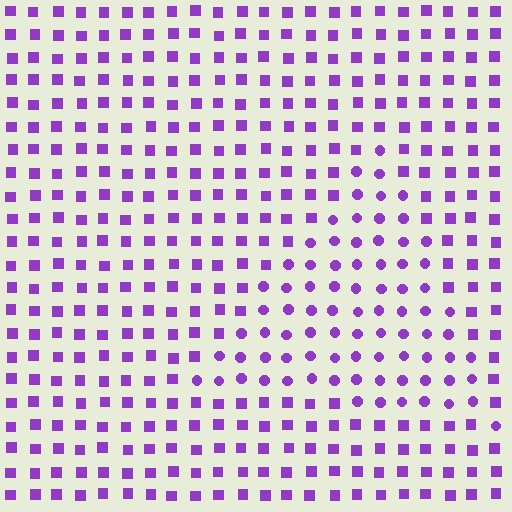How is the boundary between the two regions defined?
The boundary is defined by a change in element shape: circles inside vs. squares outside. All elements share the same color and spacing.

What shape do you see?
I see a triangle.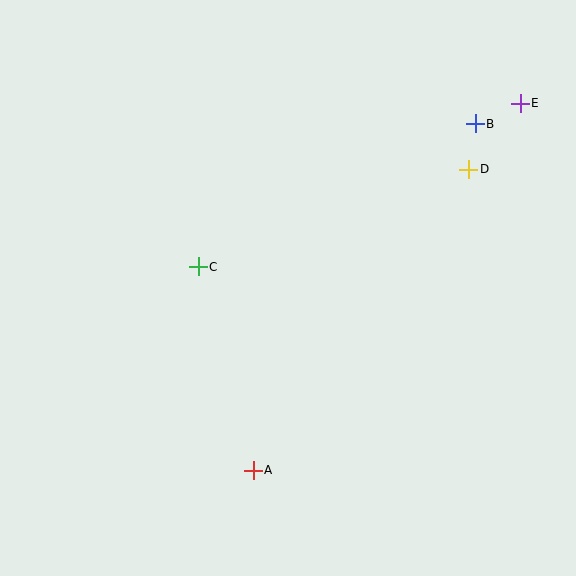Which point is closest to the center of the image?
Point C at (198, 267) is closest to the center.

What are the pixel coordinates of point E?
Point E is at (520, 103).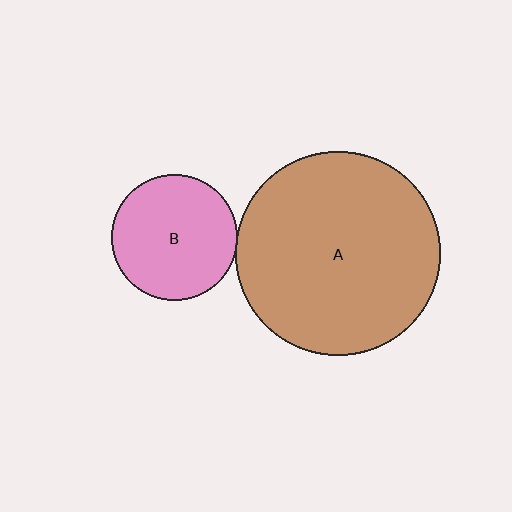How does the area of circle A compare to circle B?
Approximately 2.6 times.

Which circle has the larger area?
Circle A (brown).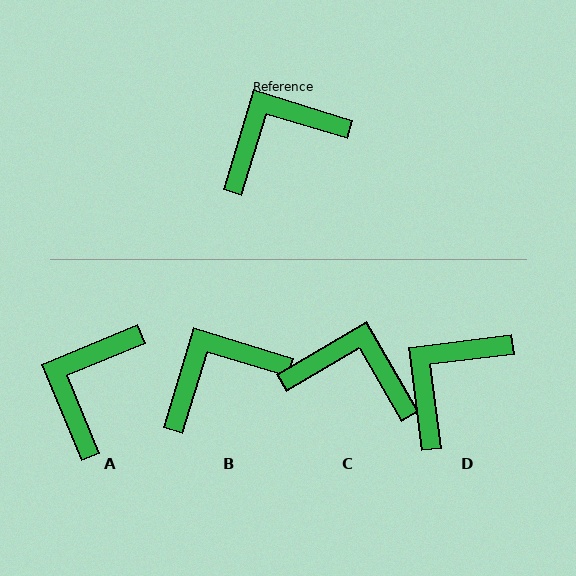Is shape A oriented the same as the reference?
No, it is off by about 39 degrees.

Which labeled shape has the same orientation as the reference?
B.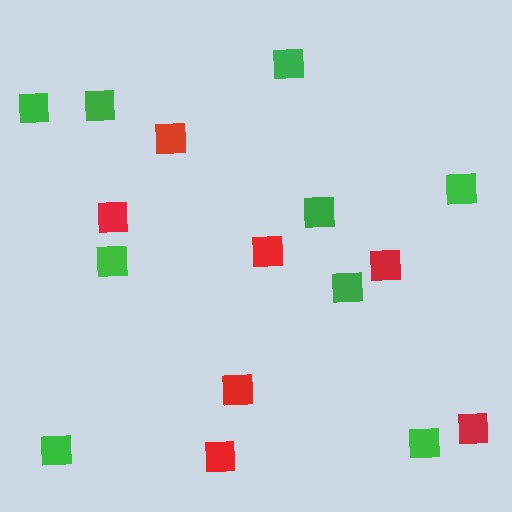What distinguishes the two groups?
There are 2 groups: one group of red squares (7) and one group of green squares (9).